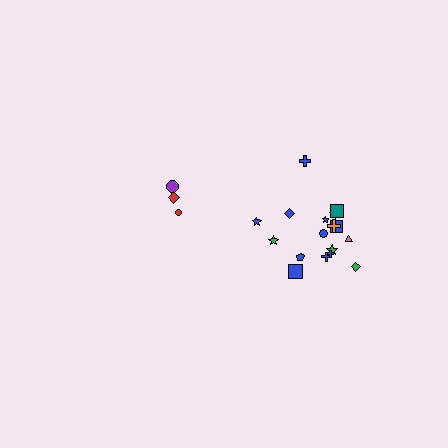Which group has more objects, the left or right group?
The right group.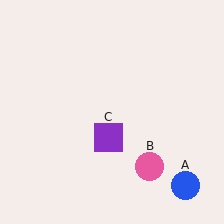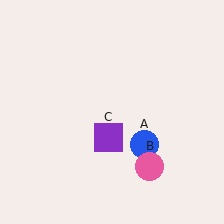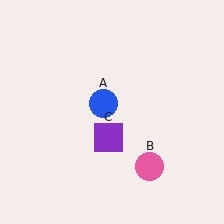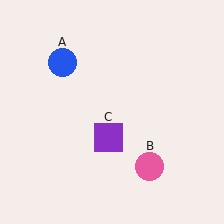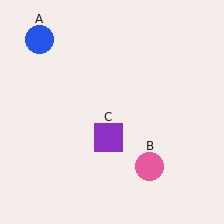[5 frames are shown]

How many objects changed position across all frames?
1 object changed position: blue circle (object A).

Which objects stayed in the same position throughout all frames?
Pink circle (object B) and purple square (object C) remained stationary.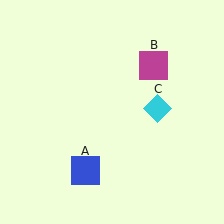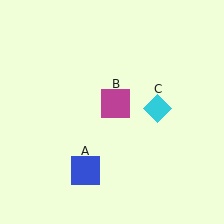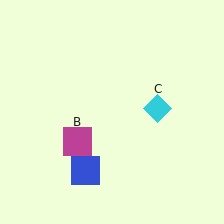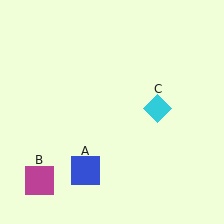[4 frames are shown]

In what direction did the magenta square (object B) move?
The magenta square (object B) moved down and to the left.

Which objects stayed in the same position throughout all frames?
Blue square (object A) and cyan diamond (object C) remained stationary.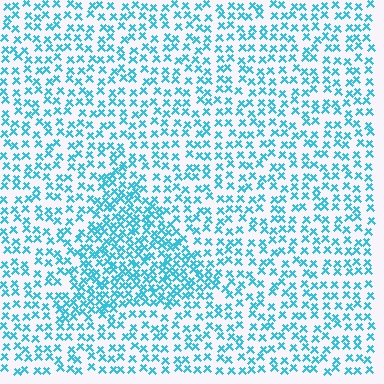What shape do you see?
I see a triangle.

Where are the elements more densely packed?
The elements are more densely packed inside the triangle boundary.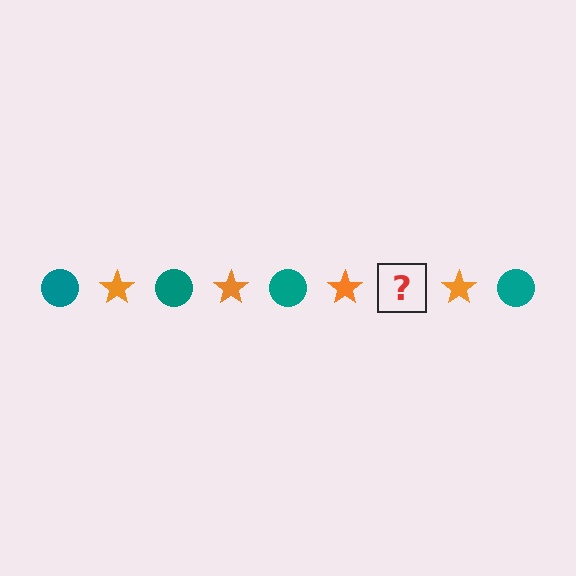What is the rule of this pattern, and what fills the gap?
The rule is that the pattern alternates between teal circle and orange star. The gap should be filled with a teal circle.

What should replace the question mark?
The question mark should be replaced with a teal circle.